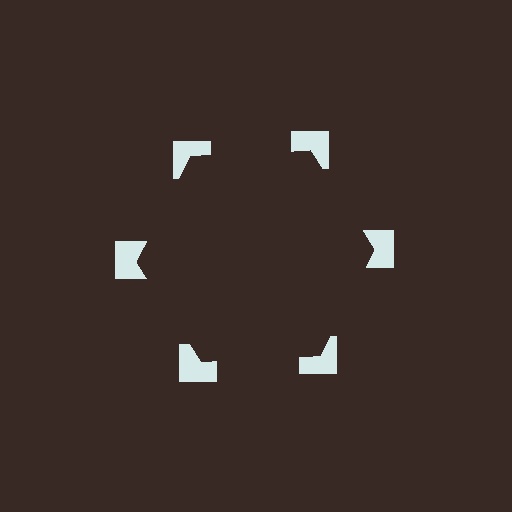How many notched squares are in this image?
There are 6 — one at each vertex of the illusory hexagon.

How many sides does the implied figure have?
6 sides.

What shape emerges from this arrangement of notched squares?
An illusory hexagon — its edges are inferred from the aligned wedge cuts in the notched squares, not physically drawn.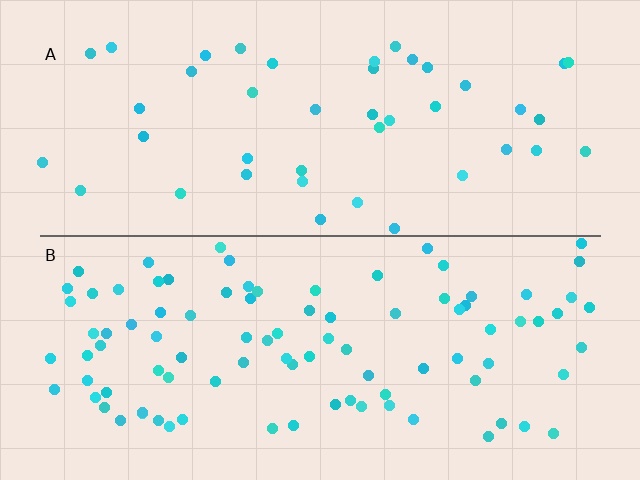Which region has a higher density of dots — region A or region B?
B (the bottom).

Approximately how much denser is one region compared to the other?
Approximately 2.2× — region B over region A.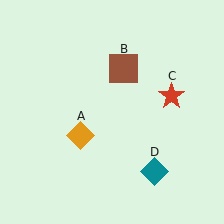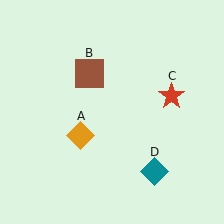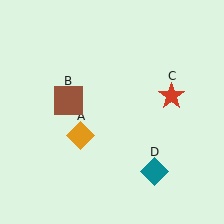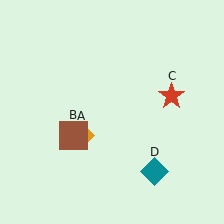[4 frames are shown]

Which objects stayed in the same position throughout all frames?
Orange diamond (object A) and red star (object C) and teal diamond (object D) remained stationary.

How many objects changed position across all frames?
1 object changed position: brown square (object B).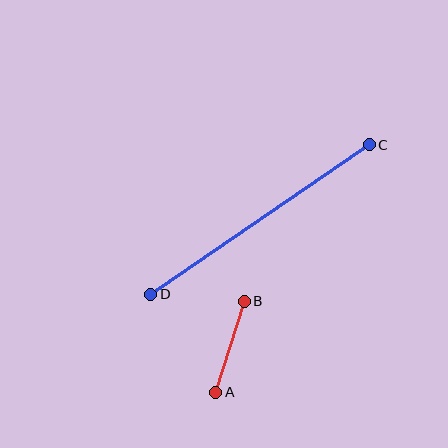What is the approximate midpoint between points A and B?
The midpoint is at approximately (230, 347) pixels.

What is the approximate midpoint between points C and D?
The midpoint is at approximately (260, 219) pixels.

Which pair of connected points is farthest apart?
Points C and D are farthest apart.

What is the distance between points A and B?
The distance is approximately 95 pixels.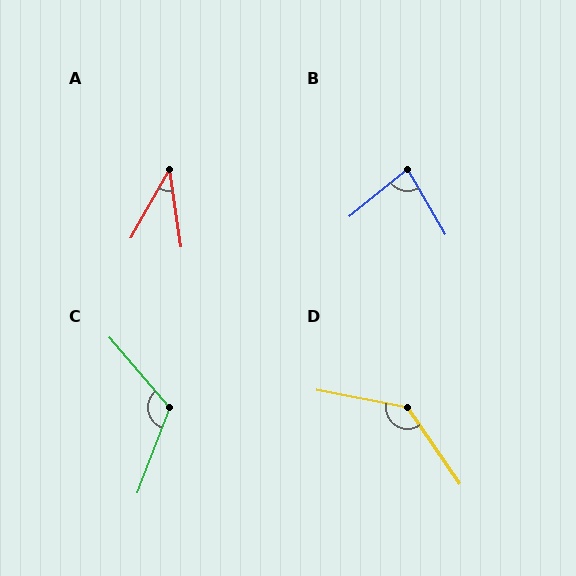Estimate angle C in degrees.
Approximately 119 degrees.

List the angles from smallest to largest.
A (38°), B (81°), C (119°), D (136°).